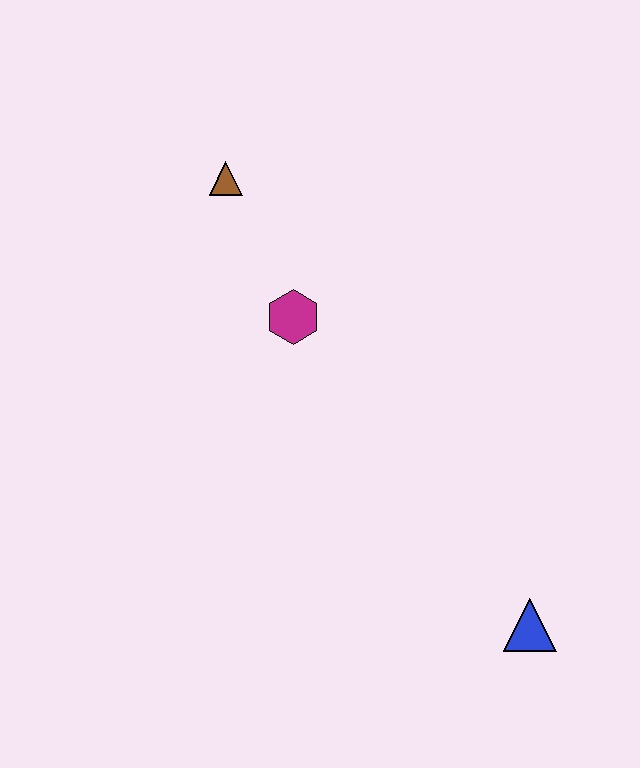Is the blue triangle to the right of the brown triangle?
Yes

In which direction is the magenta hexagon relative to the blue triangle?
The magenta hexagon is above the blue triangle.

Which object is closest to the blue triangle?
The magenta hexagon is closest to the blue triangle.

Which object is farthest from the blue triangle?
The brown triangle is farthest from the blue triangle.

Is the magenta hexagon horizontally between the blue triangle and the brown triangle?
Yes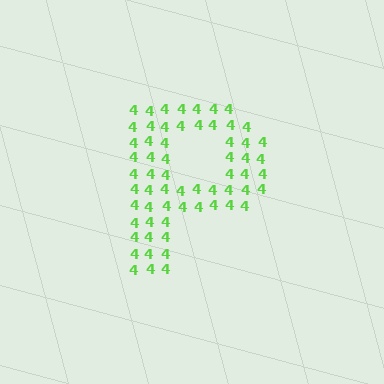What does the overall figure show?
The overall figure shows the letter P.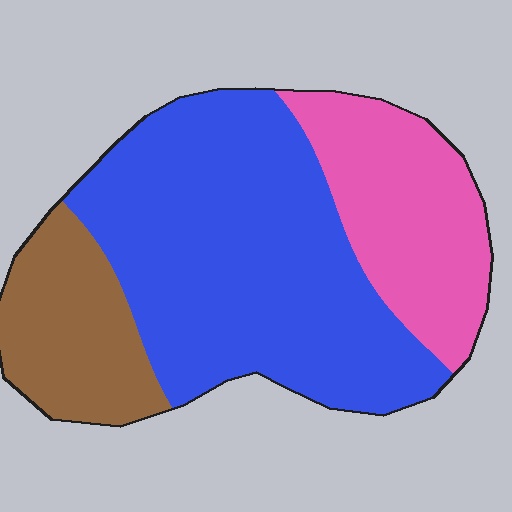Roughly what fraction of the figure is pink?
Pink takes up about one quarter (1/4) of the figure.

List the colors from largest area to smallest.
From largest to smallest: blue, pink, brown.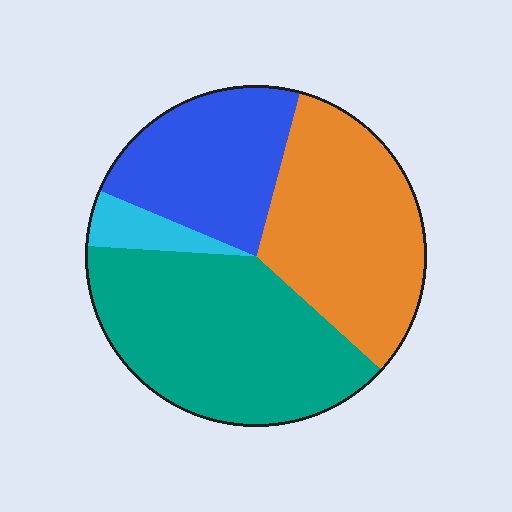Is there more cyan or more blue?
Blue.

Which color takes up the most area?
Teal, at roughly 40%.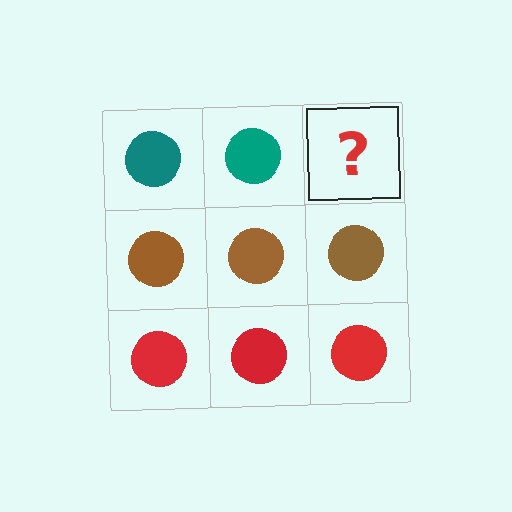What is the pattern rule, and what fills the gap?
The rule is that each row has a consistent color. The gap should be filled with a teal circle.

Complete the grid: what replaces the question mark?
The question mark should be replaced with a teal circle.